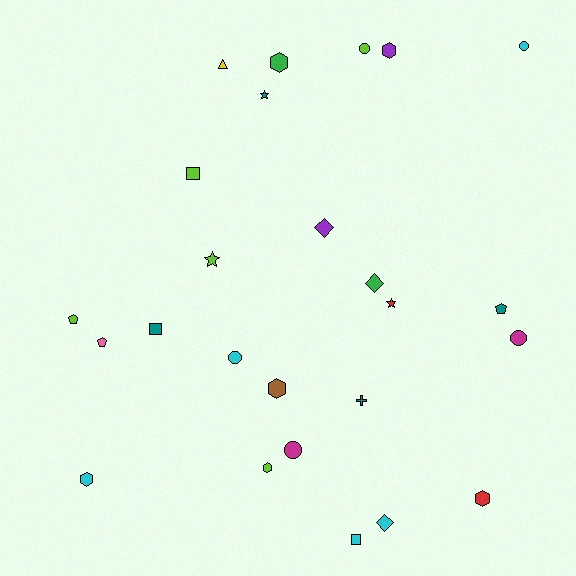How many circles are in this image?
There are 5 circles.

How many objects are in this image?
There are 25 objects.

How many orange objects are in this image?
There are no orange objects.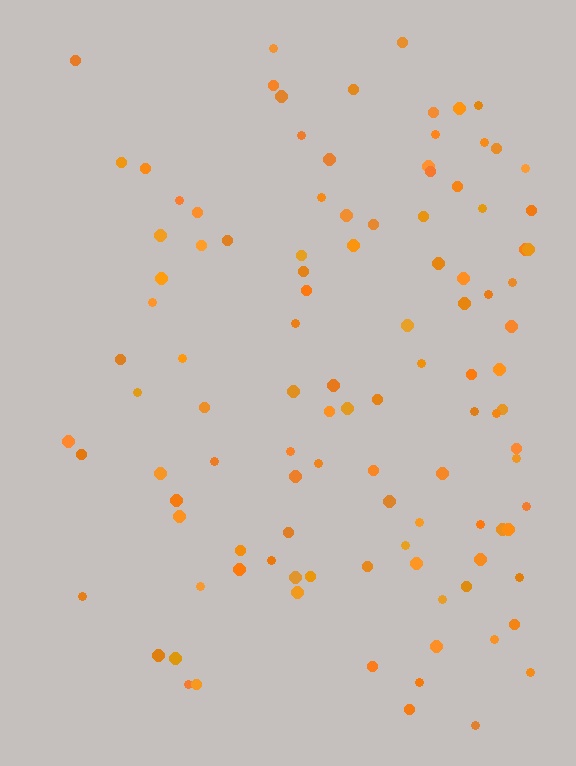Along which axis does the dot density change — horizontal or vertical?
Horizontal.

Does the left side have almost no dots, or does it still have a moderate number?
Still a moderate number, just noticeably fewer than the right.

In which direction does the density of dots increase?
From left to right, with the right side densest.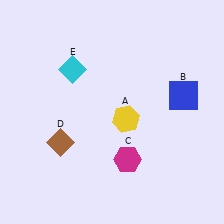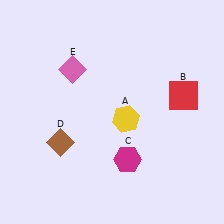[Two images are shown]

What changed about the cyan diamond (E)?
In Image 1, E is cyan. In Image 2, it changed to pink.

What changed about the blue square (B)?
In Image 1, B is blue. In Image 2, it changed to red.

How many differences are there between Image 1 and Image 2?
There are 2 differences between the two images.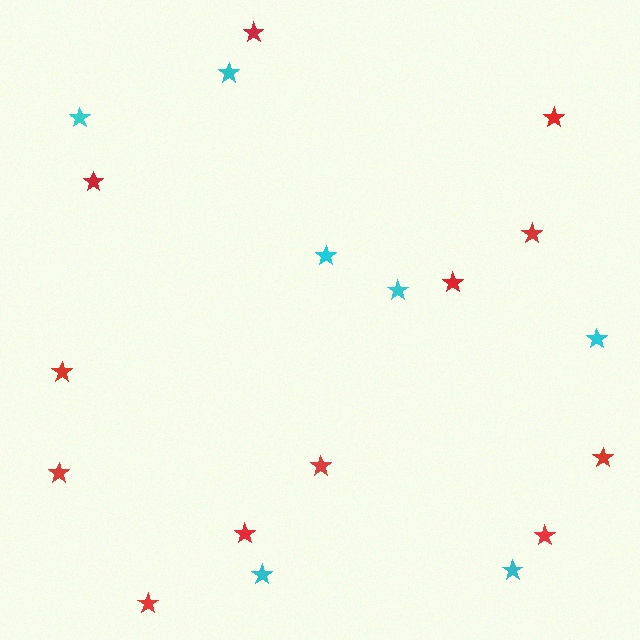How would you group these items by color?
There are 2 groups: one group of cyan stars (7) and one group of red stars (12).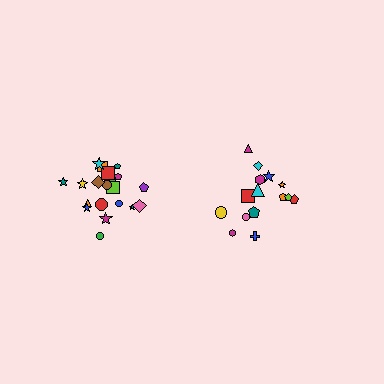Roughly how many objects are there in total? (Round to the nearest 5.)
Roughly 35 objects in total.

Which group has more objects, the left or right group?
The left group.